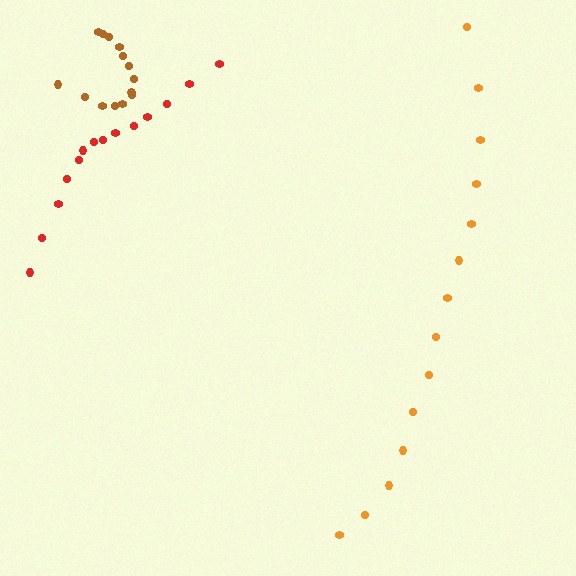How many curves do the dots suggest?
There are 3 distinct paths.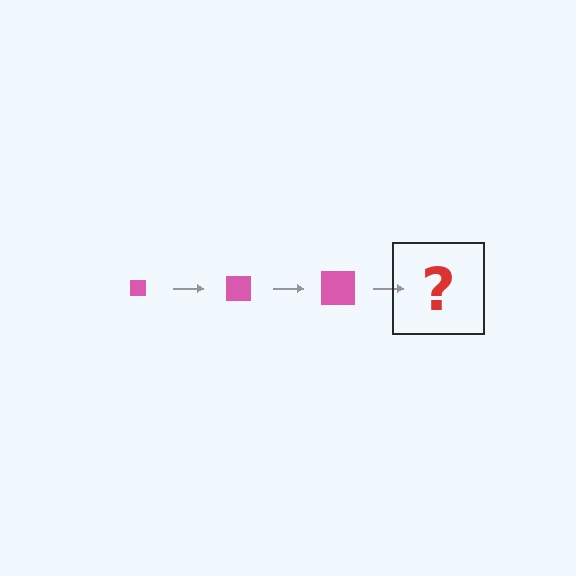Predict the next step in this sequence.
The next step is a pink square, larger than the previous one.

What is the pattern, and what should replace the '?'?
The pattern is that the square gets progressively larger each step. The '?' should be a pink square, larger than the previous one.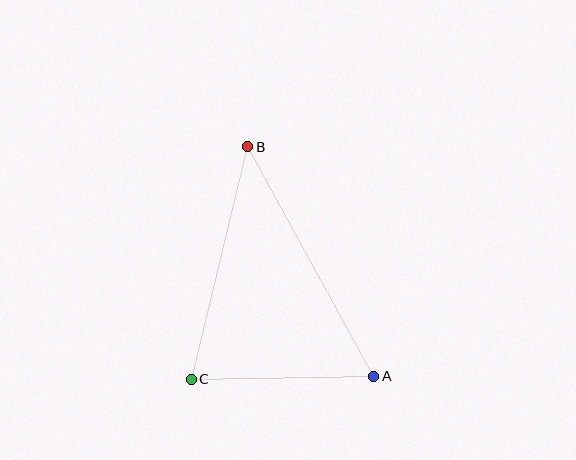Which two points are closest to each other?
Points A and C are closest to each other.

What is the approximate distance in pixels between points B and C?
The distance between B and C is approximately 239 pixels.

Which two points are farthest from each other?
Points A and B are farthest from each other.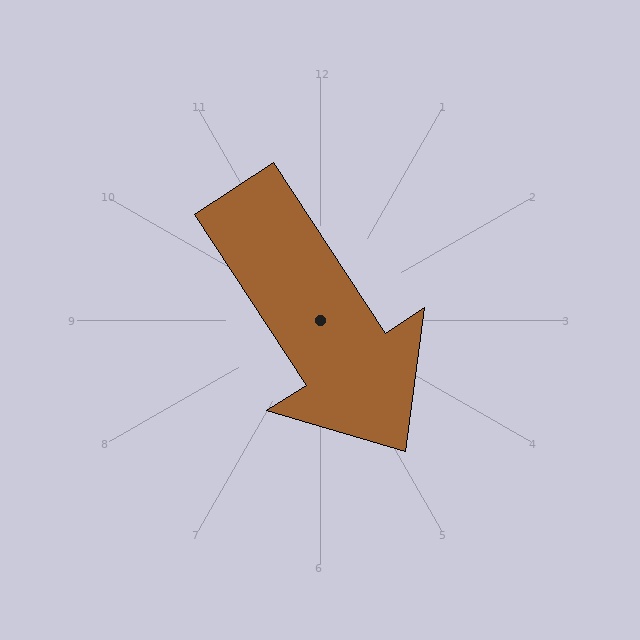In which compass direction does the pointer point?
Southeast.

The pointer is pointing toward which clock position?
Roughly 5 o'clock.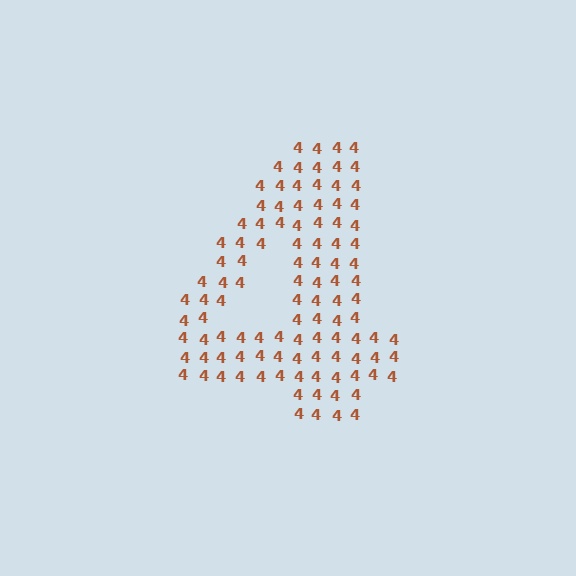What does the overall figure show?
The overall figure shows the digit 4.